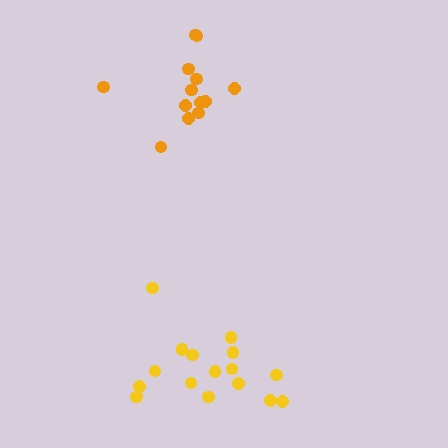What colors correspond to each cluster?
The clusters are colored: yellow, orange.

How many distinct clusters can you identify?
There are 2 distinct clusters.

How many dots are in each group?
Group 1: 16 dots, Group 2: 13 dots (29 total).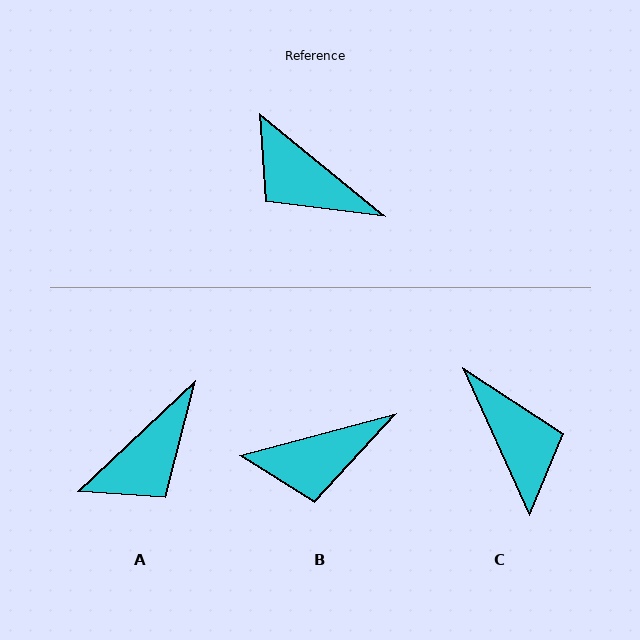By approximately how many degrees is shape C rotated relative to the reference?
Approximately 154 degrees counter-clockwise.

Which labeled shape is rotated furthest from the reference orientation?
C, about 154 degrees away.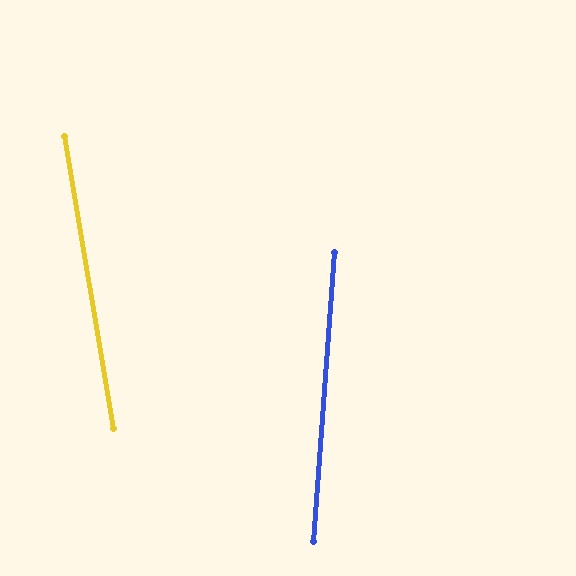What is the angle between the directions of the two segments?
Approximately 14 degrees.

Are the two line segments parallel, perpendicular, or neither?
Neither parallel nor perpendicular — they differ by about 14°.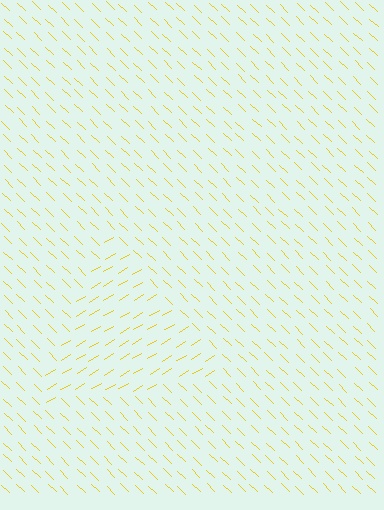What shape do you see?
I see a triangle.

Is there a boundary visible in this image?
Yes, there is a texture boundary formed by a change in line orientation.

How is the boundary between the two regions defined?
The boundary is defined purely by a change in line orientation (approximately 75 degrees difference). All lines are the same color and thickness.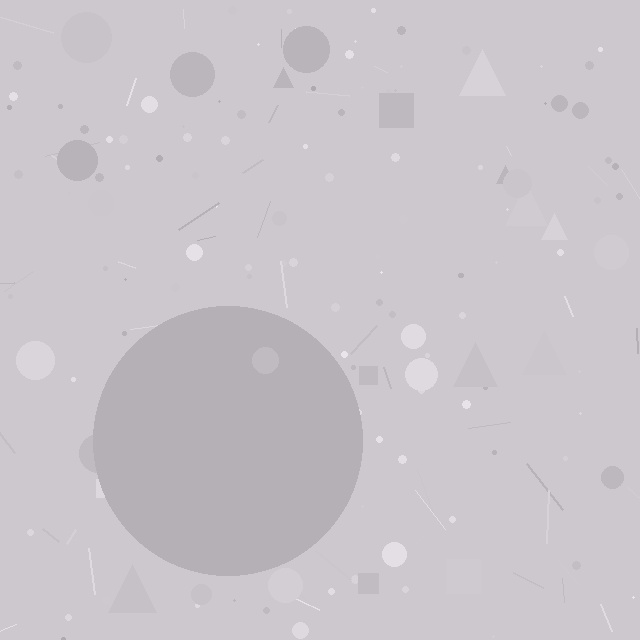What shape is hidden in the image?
A circle is hidden in the image.